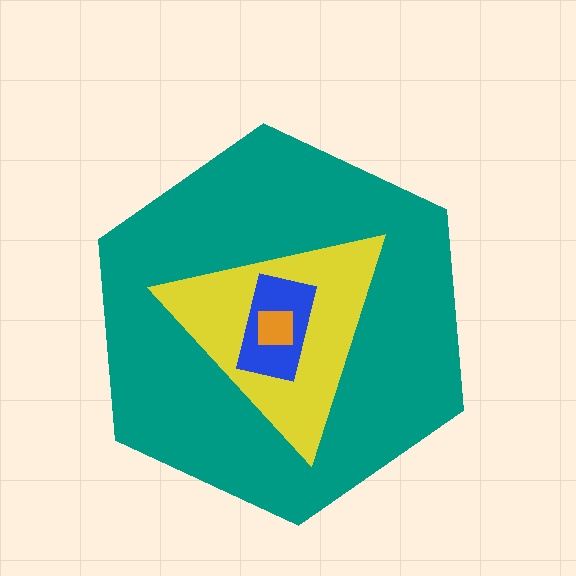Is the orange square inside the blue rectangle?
Yes.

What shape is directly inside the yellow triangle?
The blue rectangle.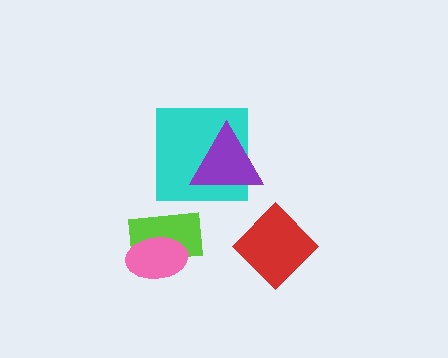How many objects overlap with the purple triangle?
1 object overlaps with the purple triangle.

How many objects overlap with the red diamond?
0 objects overlap with the red diamond.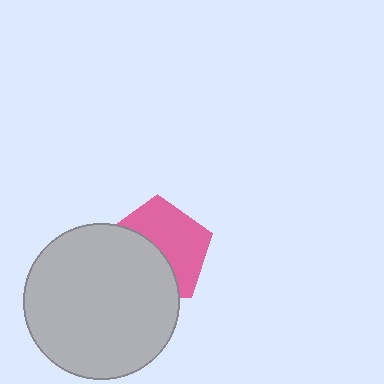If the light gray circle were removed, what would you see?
You would see the complete pink pentagon.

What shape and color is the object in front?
The object in front is a light gray circle.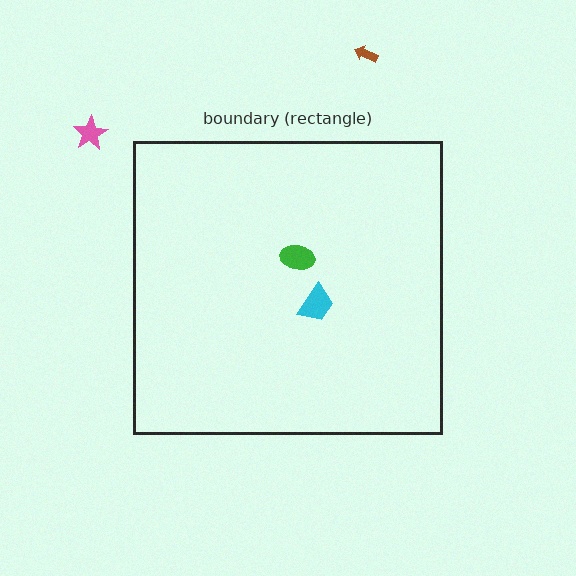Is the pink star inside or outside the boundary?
Outside.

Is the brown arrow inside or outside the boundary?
Outside.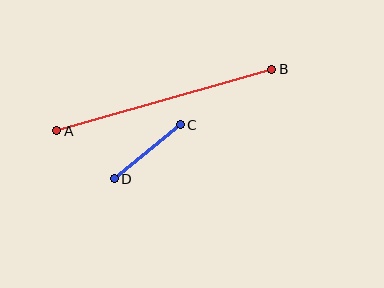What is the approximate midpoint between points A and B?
The midpoint is at approximately (164, 100) pixels.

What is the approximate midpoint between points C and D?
The midpoint is at approximately (147, 152) pixels.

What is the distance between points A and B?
The distance is approximately 224 pixels.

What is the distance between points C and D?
The distance is approximately 86 pixels.